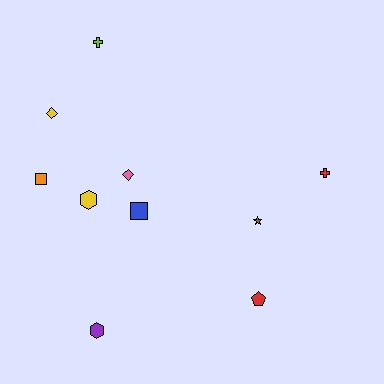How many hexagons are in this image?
There are 2 hexagons.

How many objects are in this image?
There are 10 objects.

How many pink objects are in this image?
There is 1 pink object.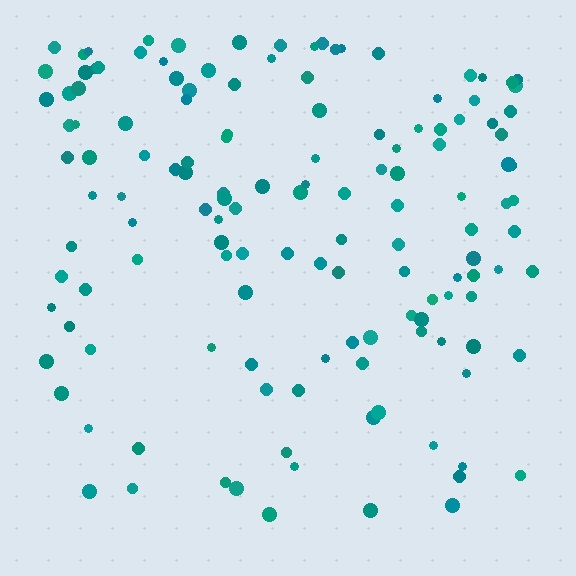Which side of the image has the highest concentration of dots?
The top.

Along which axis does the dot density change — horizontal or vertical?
Vertical.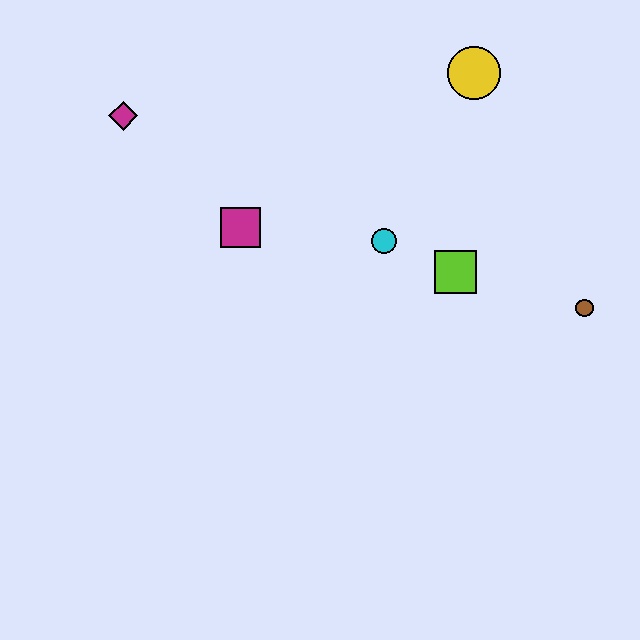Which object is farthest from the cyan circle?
The magenta diamond is farthest from the cyan circle.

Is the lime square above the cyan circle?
No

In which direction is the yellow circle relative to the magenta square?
The yellow circle is to the right of the magenta square.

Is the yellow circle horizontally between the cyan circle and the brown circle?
Yes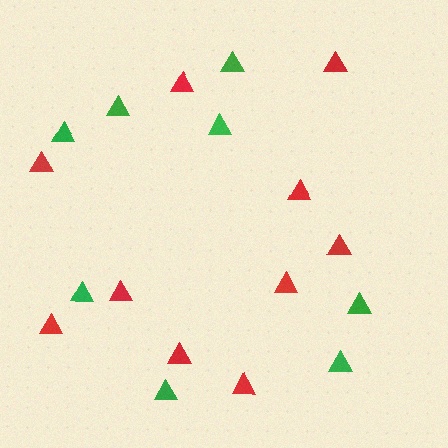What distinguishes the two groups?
There are 2 groups: one group of green triangles (8) and one group of red triangles (10).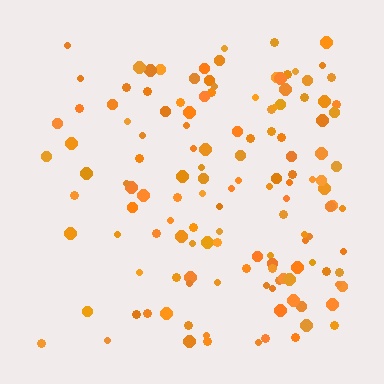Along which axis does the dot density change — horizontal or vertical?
Horizontal.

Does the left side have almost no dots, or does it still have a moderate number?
Still a moderate number, just noticeably fewer than the right.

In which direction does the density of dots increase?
From left to right, with the right side densest.